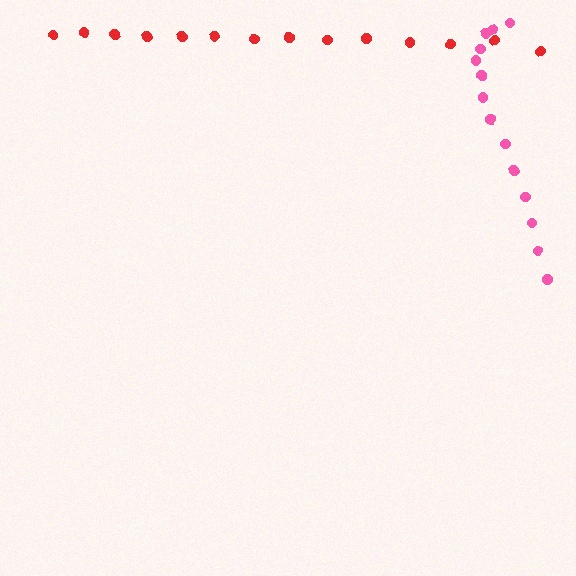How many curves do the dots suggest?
There are 2 distinct paths.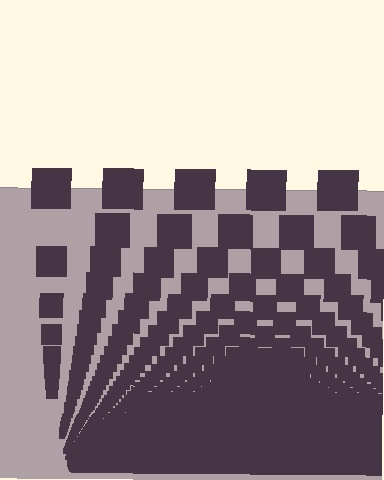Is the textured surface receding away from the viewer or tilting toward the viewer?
The surface appears to tilt toward the viewer. Texture elements get larger and sparser toward the top.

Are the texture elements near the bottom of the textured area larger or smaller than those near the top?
Smaller. The gradient is inverted — elements near the bottom are smaller and denser.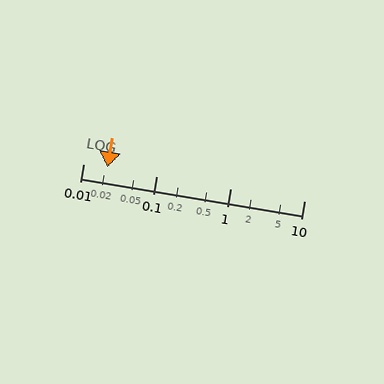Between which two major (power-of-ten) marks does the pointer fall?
The pointer is between 0.01 and 0.1.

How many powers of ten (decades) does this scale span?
The scale spans 3 decades, from 0.01 to 10.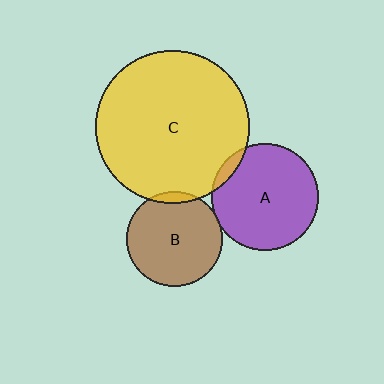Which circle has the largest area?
Circle C (yellow).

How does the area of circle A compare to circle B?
Approximately 1.2 times.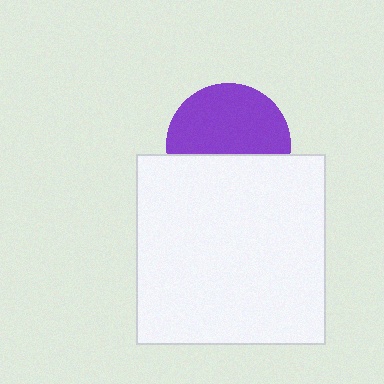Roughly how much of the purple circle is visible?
About half of it is visible (roughly 58%).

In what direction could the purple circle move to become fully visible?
The purple circle could move up. That would shift it out from behind the white square entirely.